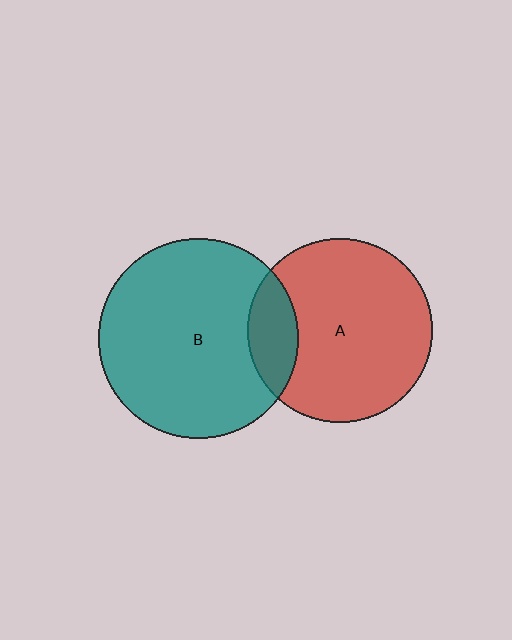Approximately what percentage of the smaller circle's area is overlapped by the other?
Approximately 15%.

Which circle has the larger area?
Circle B (teal).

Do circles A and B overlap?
Yes.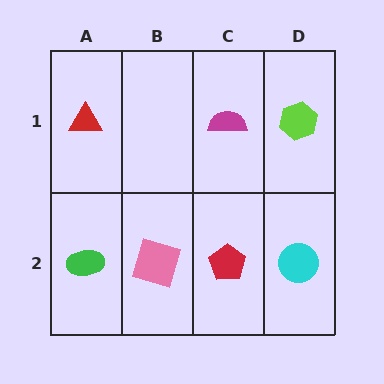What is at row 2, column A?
A green ellipse.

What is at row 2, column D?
A cyan circle.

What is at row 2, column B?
A pink square.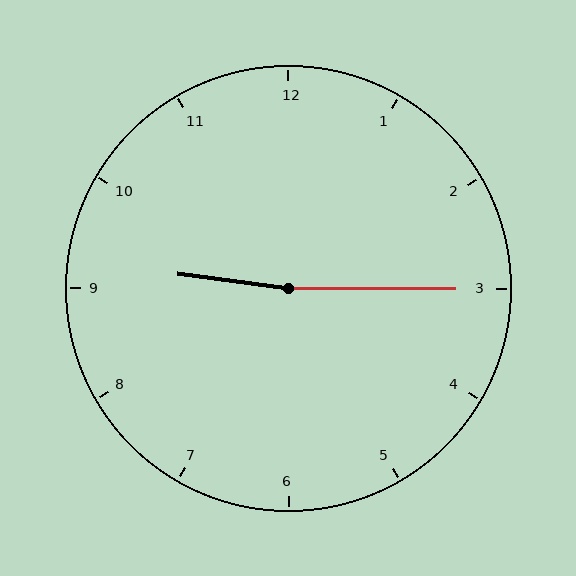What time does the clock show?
9:15.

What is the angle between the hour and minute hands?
Approximately 172 degrees.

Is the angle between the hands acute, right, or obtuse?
It is obtuse.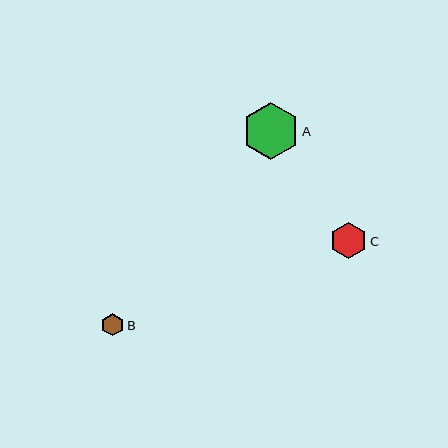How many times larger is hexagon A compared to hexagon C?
Hexagon A is approximately 1.6 times the size of hexagon C.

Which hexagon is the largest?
Hexagon A is the largest with a size of approximately 56 pixels.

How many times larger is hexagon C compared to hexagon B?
Hexagon C is approximately 1.6 times the size of hexagon B.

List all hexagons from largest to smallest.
From largest to smallest: A, C, B.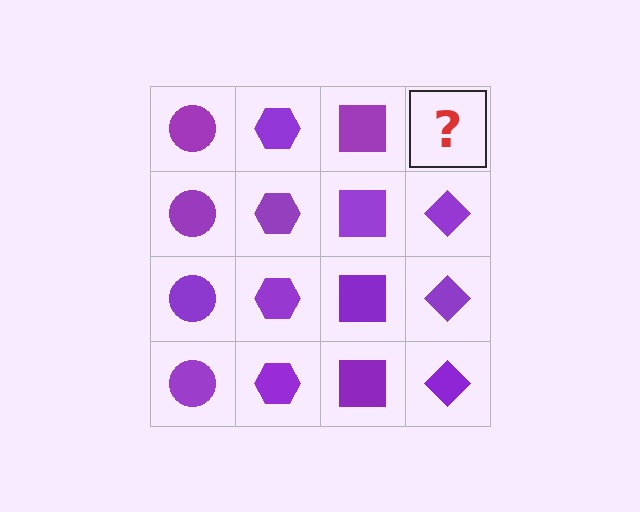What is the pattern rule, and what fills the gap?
The rule is that each column has a consistent shape. The gap should be filled with a purple diamond.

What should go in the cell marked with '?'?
The missing cell should contain a purple diamond.